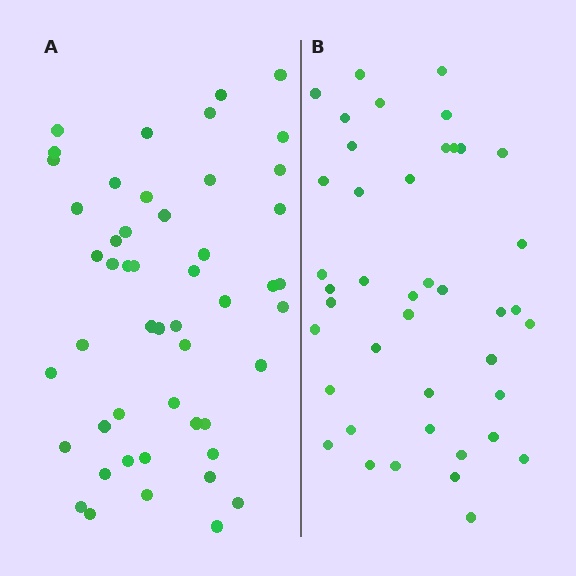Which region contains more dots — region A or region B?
Region A (the left region) has more dots.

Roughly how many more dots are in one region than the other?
Region A has roughly 8 or so more dots than region B.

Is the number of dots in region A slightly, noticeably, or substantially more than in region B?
Region A has only slightly more — the two regions are fairly close. The ratio is roughly 1.2 to 1.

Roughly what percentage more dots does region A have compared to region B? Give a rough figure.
About 20% more.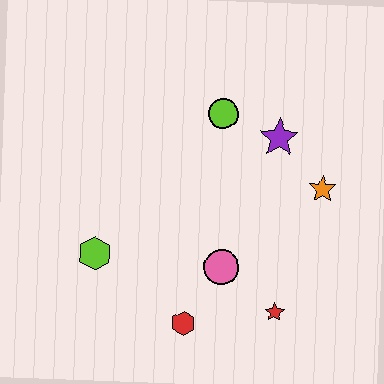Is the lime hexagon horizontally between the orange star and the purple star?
No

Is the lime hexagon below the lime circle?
Yes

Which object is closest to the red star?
The pink circle is closest to the red star.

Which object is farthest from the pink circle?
The lime circle is farthest from the pink circle.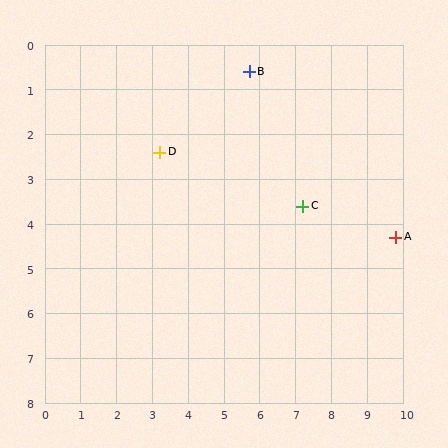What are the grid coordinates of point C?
Point C is at approximately (7.2, 3.6).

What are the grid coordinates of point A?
Point A is at approximately (9.8, 4.3).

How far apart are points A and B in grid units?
Points A and B are about 5.5 grid units apart.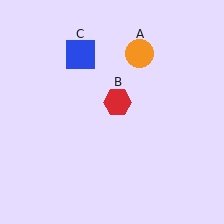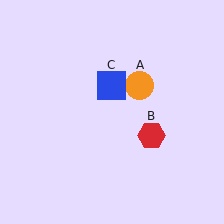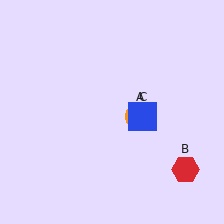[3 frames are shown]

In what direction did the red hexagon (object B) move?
The red hexagon (object B) moved down and to the right.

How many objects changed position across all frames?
3 objects changed position: orange circle (object A), red hexagon (object B), blue square (object C).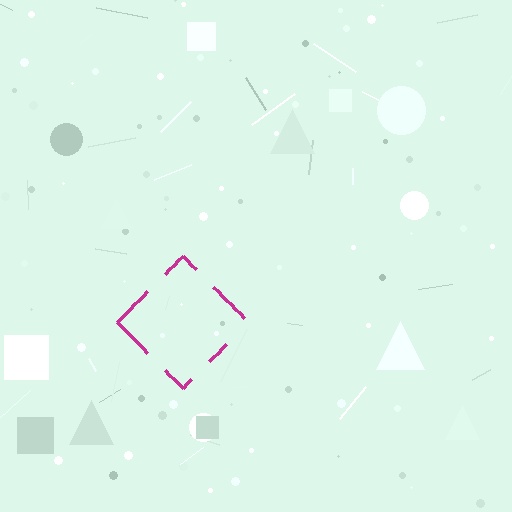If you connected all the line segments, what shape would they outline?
They would outline a diamond.